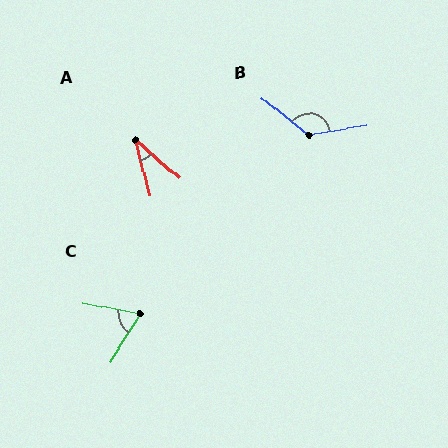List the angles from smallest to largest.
A (34°), C (68°), B (132°).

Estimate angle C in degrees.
Approximately 68 degrees.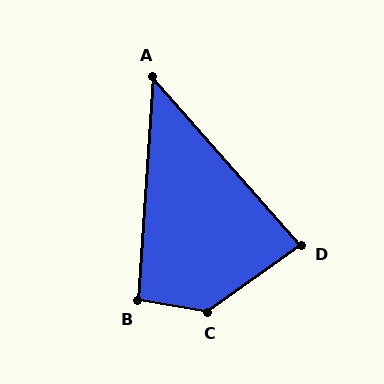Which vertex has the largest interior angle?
C, at approximately 135 degrees.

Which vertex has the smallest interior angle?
A, at approximately 45 degrees.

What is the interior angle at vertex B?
Approximately 96 degrees (obtuse).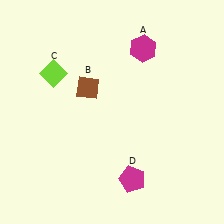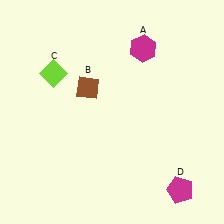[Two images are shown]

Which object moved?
The magenta pentagon (D) moved right.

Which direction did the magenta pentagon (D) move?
The magenta pentagon (D) moved right.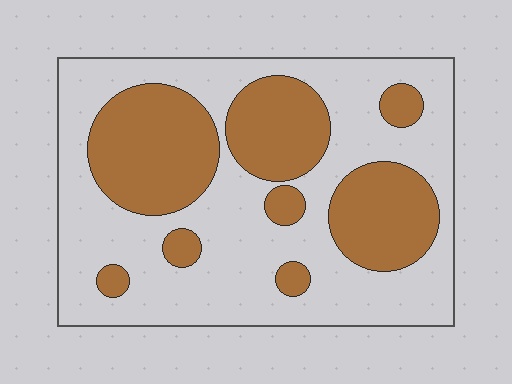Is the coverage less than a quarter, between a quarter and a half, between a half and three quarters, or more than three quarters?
Between a quarter and a half.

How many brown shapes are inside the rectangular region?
8.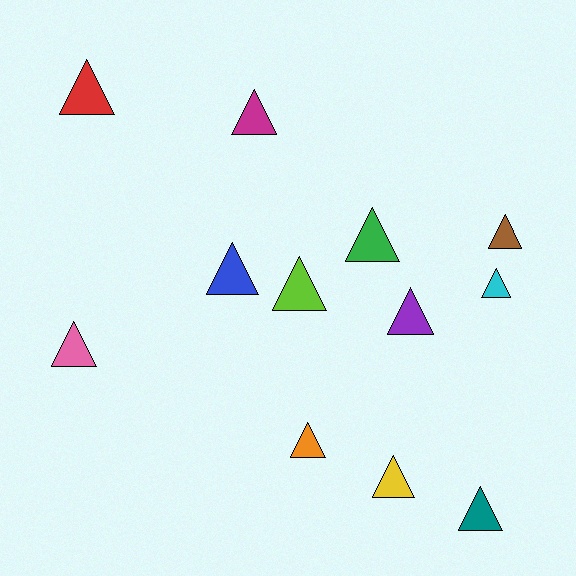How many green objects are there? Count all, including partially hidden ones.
There is 1 green object.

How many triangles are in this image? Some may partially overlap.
There are 12 triangles.